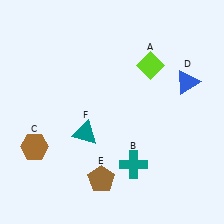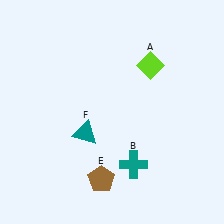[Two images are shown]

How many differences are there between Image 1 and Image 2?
There are 2 differences between the two images.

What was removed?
The blue triangle (D), the brown hexagon (C) were removed in Image 2.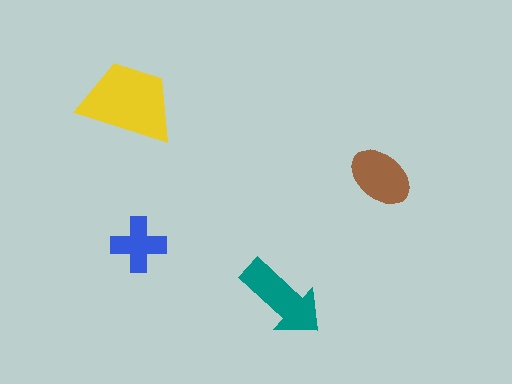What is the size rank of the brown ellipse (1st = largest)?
3rd.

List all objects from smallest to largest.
The blue cross, the brown ellipse, the teal arrow, the yellow trapezoid.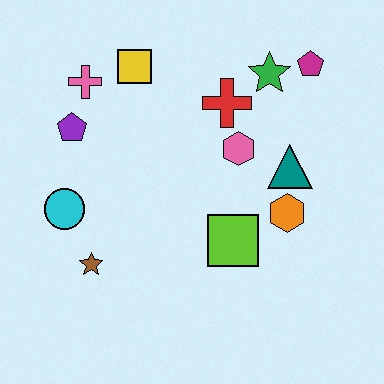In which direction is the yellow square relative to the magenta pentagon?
The yellow square is to the left of the magenta pentagon.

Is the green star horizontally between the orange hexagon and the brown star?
Yes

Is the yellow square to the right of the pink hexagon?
No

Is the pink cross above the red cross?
Yes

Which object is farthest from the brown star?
The magenta pentagon is farthest from the brown star.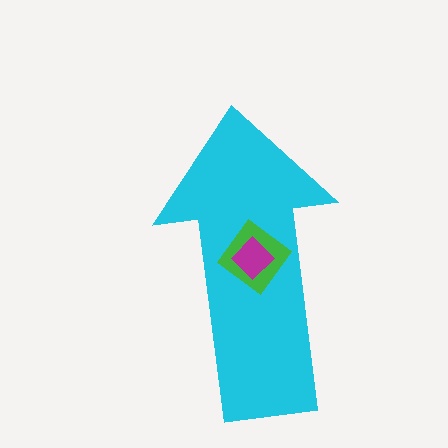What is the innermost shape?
The magenta diamond.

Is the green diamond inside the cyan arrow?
Yes.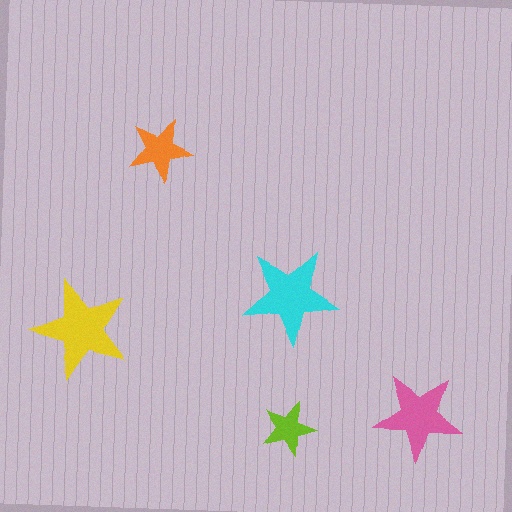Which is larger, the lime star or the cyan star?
The cyan one.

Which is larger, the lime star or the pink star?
The pink one.